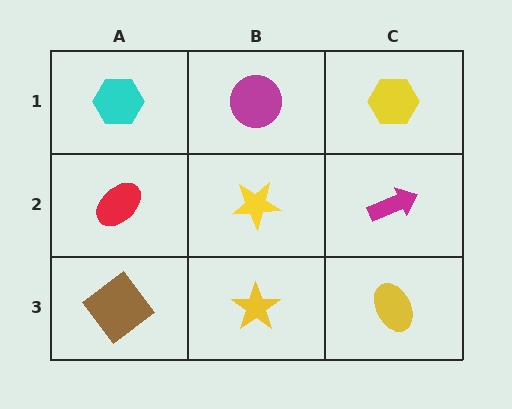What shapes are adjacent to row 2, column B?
A magenta circle (row 1, column B), a yellow star (row 3, column B), a red ellipse (row 2, column A), a magenta arrow (row 2, column C).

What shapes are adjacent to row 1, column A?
A red ellipse (row 2, column A), a magenta circle (row 1, column B).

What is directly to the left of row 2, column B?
A red ellipse.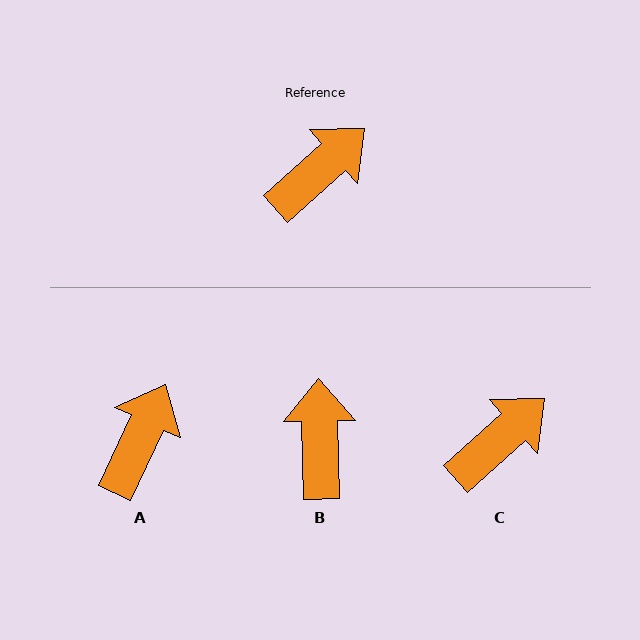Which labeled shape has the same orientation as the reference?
C.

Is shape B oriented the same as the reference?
No, it is off by about 50 degrees.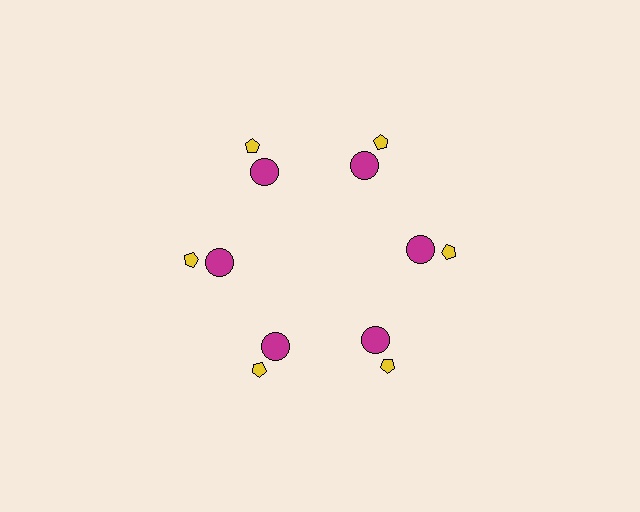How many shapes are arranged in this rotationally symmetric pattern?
There are 12 shapes, arranged in 6 groups of 2.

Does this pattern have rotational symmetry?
Yes, this pattern has 6-fold rotational symmetry. It looks the same after rotating 60 degrees around the center.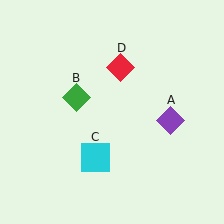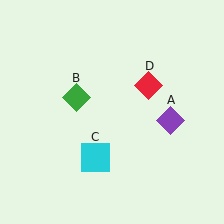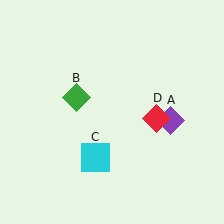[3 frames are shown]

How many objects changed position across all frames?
1 object changed position: red diamond (object D).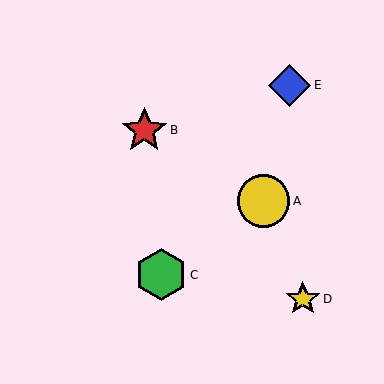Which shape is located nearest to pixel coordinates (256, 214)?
The yellow circle (labeled A) at (264, 201) is nearest to that location.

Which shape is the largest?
The yellow circle (labeled A) is the largest.